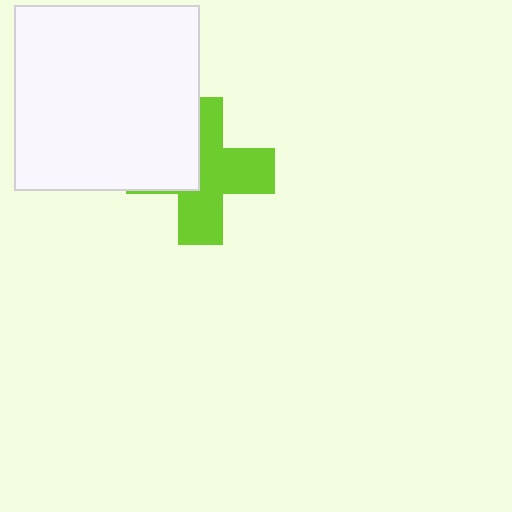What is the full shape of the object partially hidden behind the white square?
The partially hidden object is a lime cross.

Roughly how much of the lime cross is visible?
About half of it is visible (roughly 62%).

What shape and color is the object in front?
The object in front is a white square.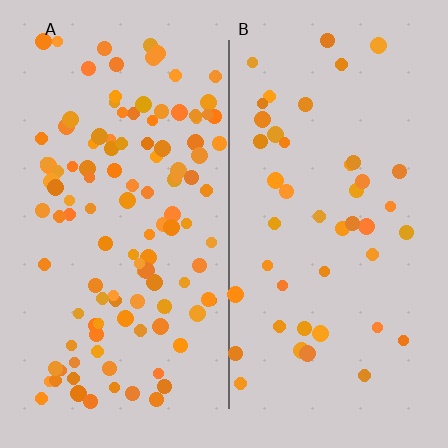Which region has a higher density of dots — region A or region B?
A (the left).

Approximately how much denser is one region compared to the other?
Approximately 2.6× — region A over region B.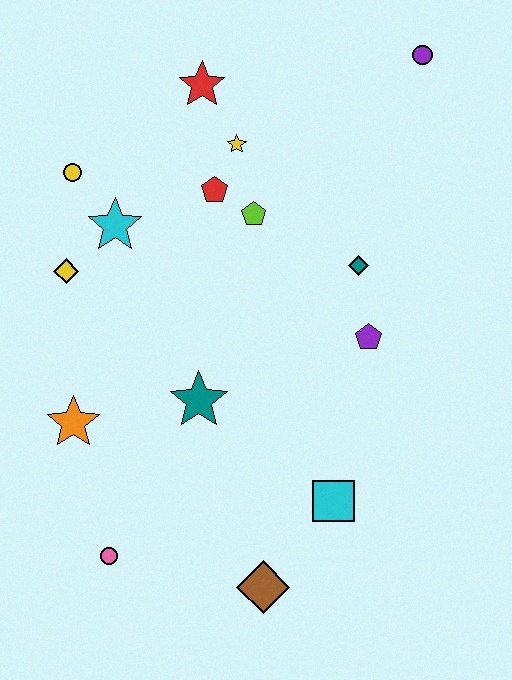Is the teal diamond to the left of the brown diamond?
No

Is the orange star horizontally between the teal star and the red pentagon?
No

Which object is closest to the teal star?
The orange star is closest to the teal star.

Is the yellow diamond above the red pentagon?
No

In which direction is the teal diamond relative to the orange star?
The teal diamond is to the right of the orange star.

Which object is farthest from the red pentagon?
The brown diamond is farthest from the red pentagon.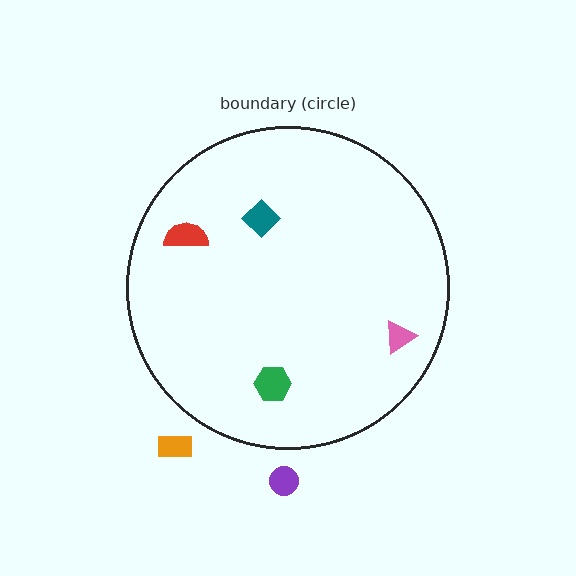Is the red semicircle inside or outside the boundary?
Inside.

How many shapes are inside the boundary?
4 inside, 2 outside.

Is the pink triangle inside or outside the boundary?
Inside.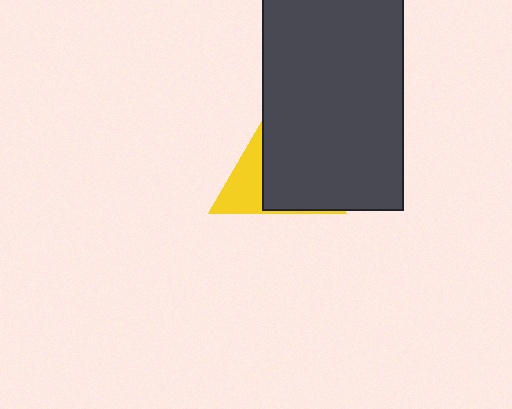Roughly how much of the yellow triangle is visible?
A small part of it is visible (roughly 32%).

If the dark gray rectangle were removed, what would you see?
You would see the complete yellow triangle.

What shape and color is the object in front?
The object in front is a dark gray rectangle.